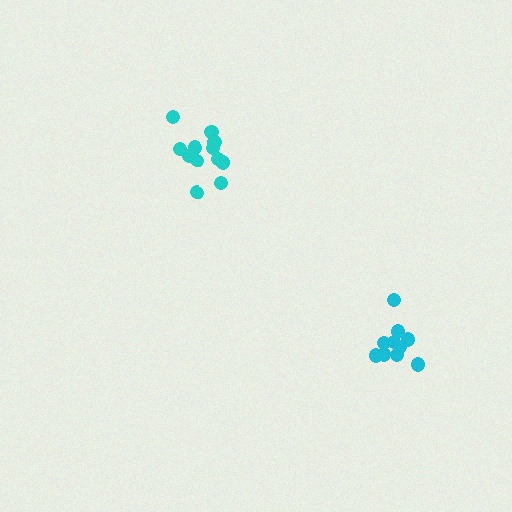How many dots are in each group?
Group 1: 12 dots, Group 2: 11 dots (23 total).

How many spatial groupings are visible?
There are 2 spatial groupings.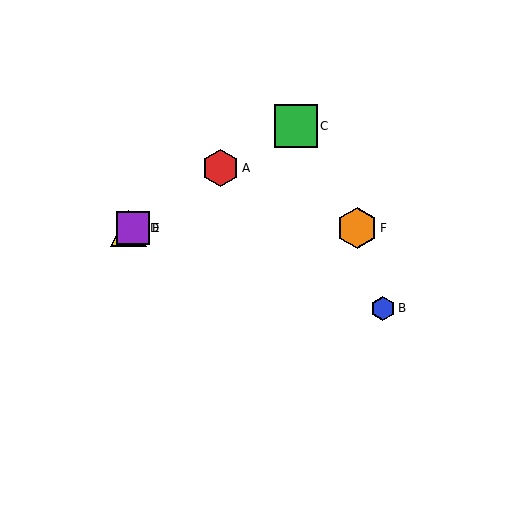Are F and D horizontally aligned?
Yes, both are at y≈228.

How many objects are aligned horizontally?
3 objects (D, E, F) are aligned horizontally.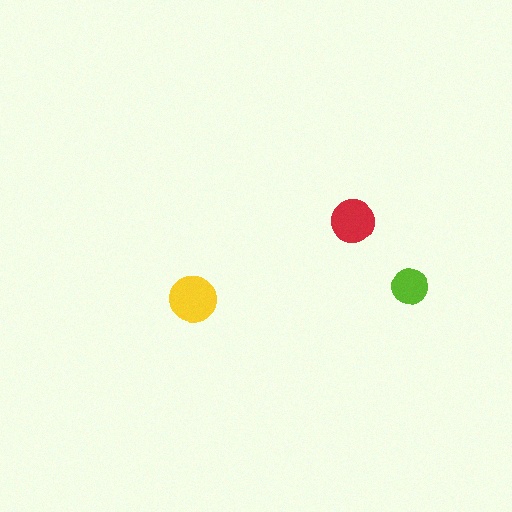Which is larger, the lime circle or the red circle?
The red one.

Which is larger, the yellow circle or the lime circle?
The yellow one.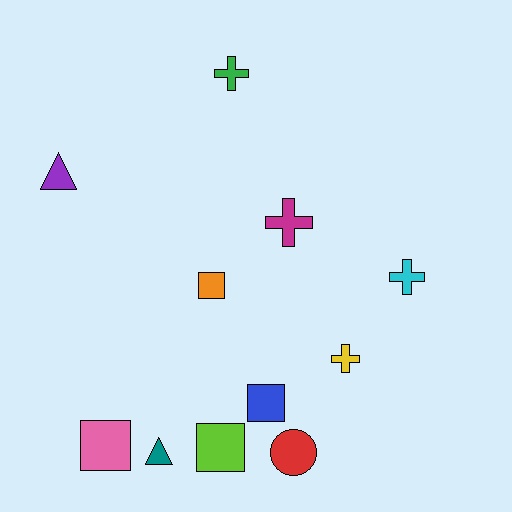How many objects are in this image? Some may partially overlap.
There are 11 objects.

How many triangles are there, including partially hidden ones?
There are 2 triangles.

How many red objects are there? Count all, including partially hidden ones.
There is 1 red object.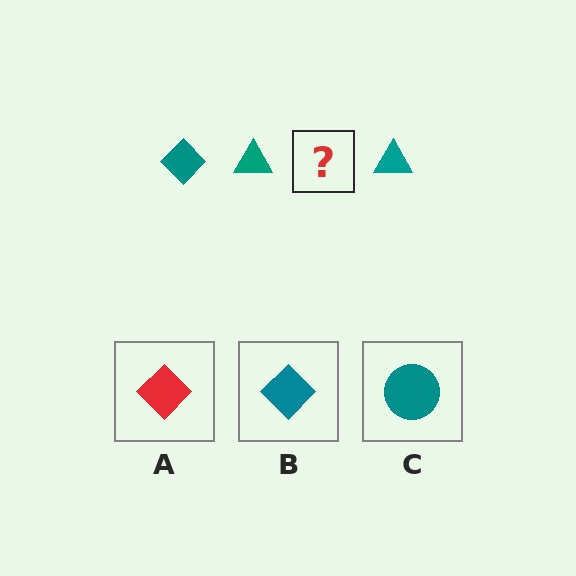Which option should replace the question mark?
Option B.